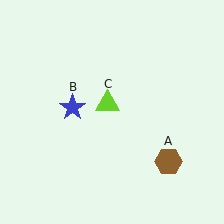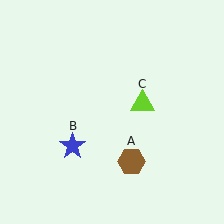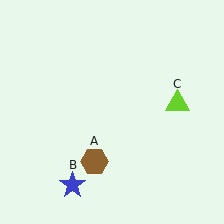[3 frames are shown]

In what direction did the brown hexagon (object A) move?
The brown hexagon (object A) moved left.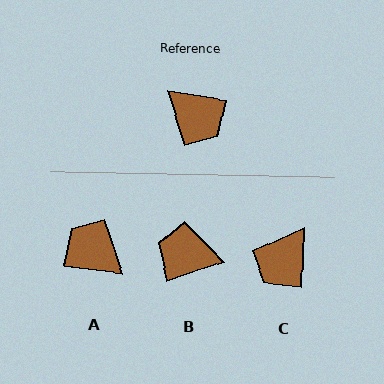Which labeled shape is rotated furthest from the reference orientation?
A, about 178 degrees away.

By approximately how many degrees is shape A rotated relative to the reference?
Approximately 178 degrees clockwise.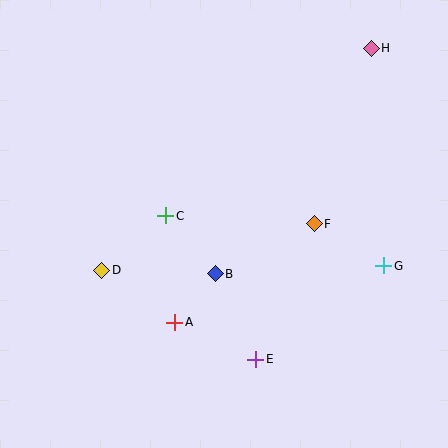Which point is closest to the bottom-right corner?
Point G is closest to the bottom-right corner.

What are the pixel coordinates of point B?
Point B is at (215, 274).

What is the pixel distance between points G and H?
The distance between G and H is 218 pixels.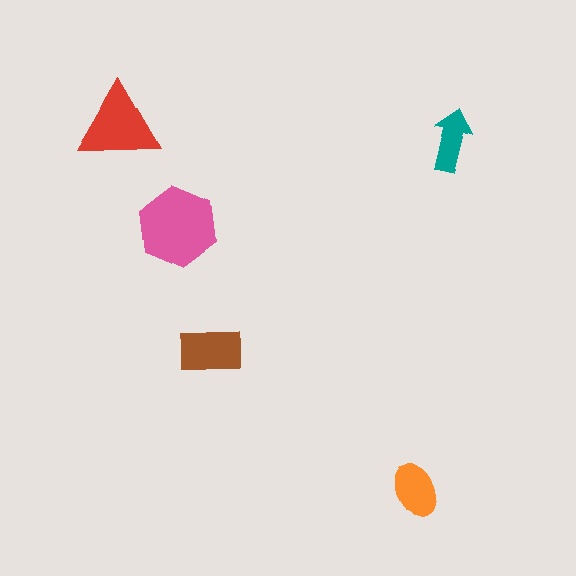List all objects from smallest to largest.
The teal arrow, the orange ellipse, the brown rectangle, the red triangle, the pink hexagon.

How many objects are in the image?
There are 5 objects in the image.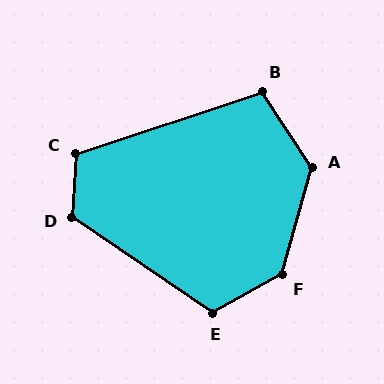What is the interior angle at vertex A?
Approximately 131 degrees (obtuse).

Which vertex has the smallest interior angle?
B, at approximately 105 degrees.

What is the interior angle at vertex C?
Approximately 112 degrees (obtuse).